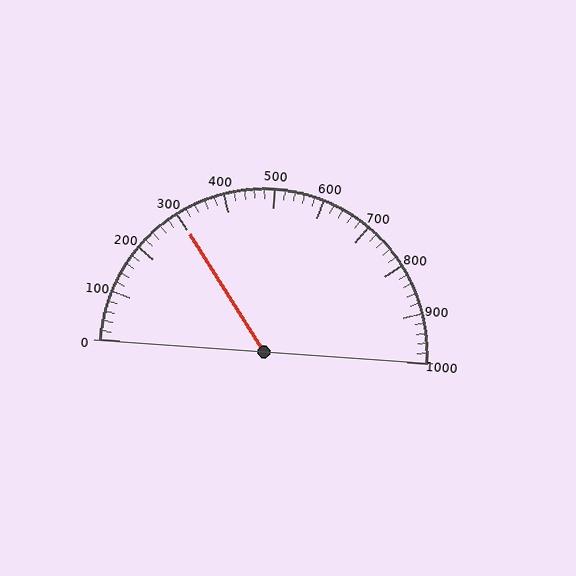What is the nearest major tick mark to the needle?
The nearest major tick mark is 300.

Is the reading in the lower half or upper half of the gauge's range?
The reading is in the lower half of the range (0 to 1000).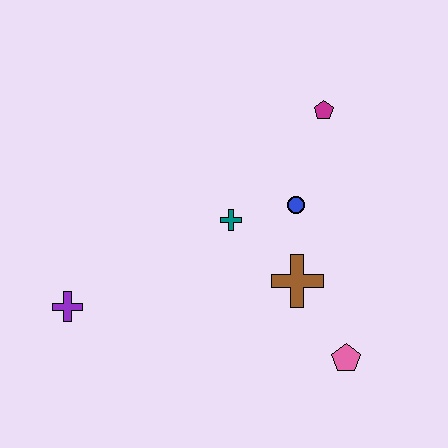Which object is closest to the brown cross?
The blue circle is closest to the brown cross.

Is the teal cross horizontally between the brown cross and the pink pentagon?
No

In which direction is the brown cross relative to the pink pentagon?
The brown cross is above the pink pentagon.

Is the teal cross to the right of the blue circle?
No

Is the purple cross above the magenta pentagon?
No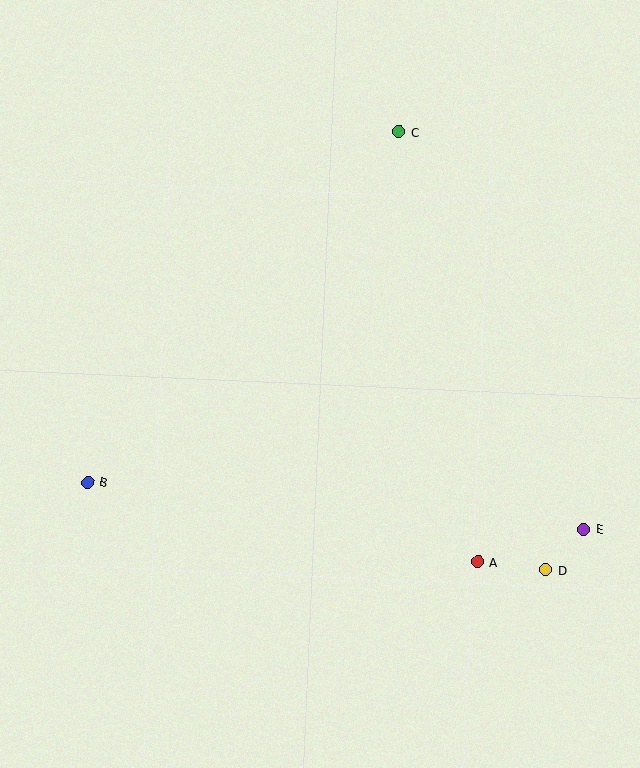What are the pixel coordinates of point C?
Point C is at (399, 132).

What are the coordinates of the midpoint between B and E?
The midpoint between B and E is at (336, 505).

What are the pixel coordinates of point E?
Point E is at (584, 529).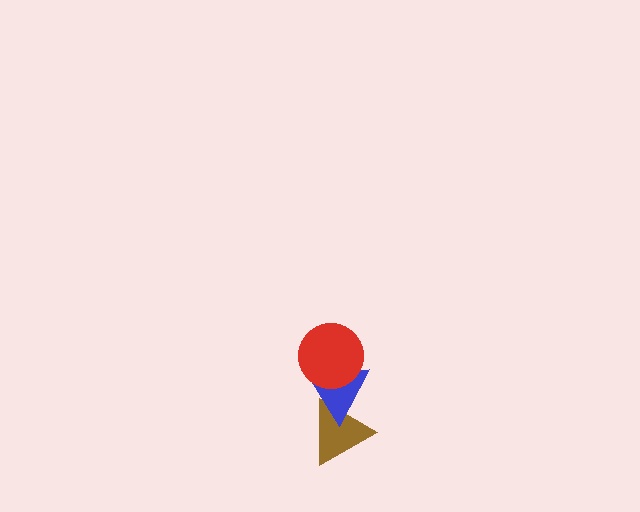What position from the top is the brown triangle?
The brown triangle is 3rd from the top.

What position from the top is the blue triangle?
The blue triangle is 2nd from the top.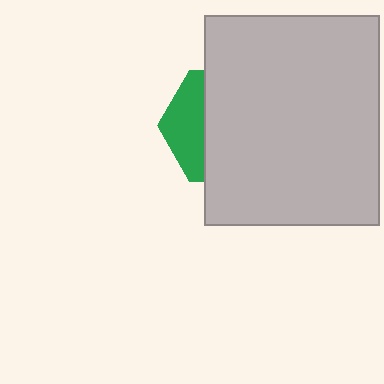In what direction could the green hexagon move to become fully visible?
The green hexagon could move left. That would shift it out from behind the light gray rectangle entirely.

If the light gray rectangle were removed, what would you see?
You would see the complete green hexagon.